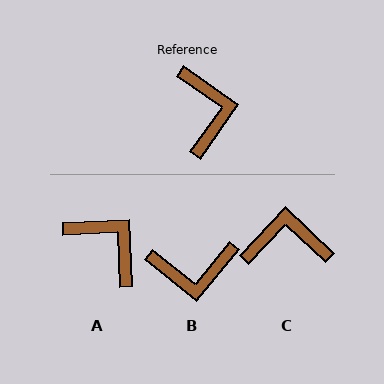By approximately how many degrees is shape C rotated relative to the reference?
Approximately 82 degrees counter-clockwise.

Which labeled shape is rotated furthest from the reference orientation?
B, about 94 degrees away.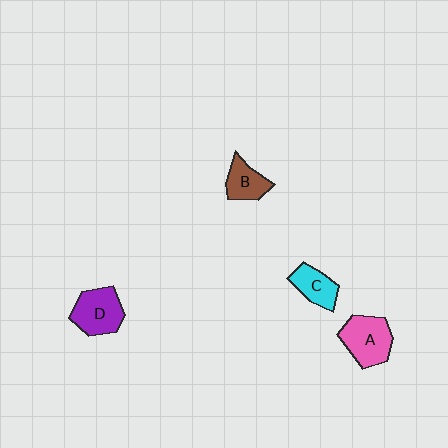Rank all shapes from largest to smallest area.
From largest to smallest: A (pink), D (purple), C (cyan), B (brown).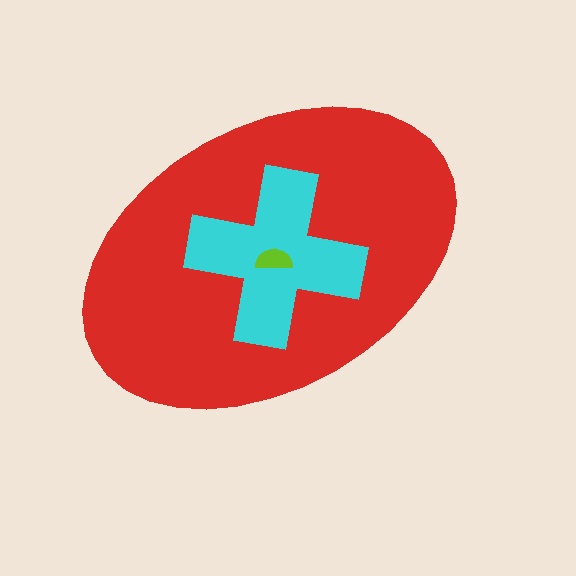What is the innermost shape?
The lime semicircle.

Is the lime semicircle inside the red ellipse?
Yes.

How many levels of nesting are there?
3.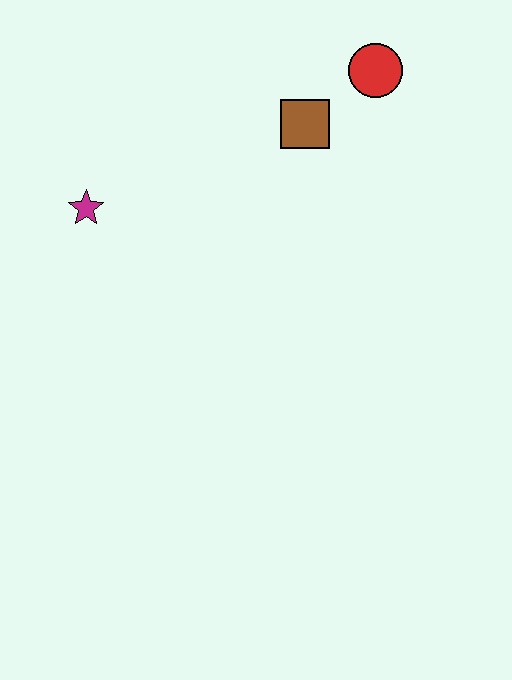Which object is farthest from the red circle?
The magenta star is farthest from the red circle.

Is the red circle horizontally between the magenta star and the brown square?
No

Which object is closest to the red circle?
The brown square is closest to the red circle.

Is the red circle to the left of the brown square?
No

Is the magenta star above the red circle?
No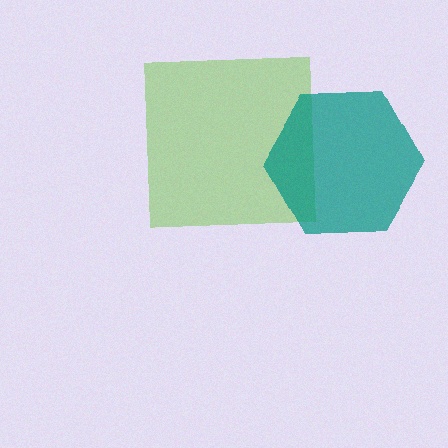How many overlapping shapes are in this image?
There are 2 overlapping shapes in the image.